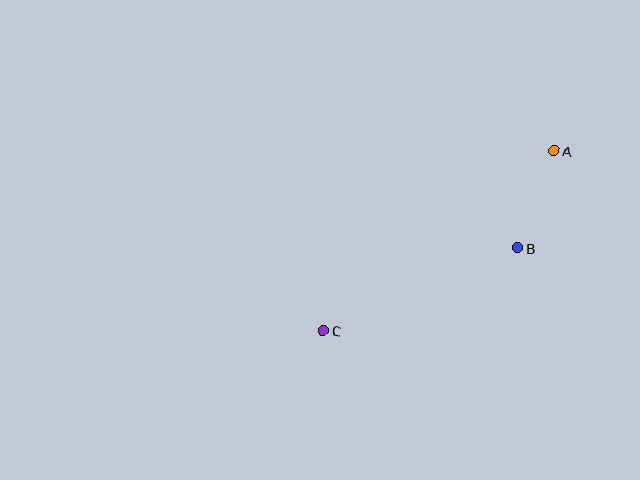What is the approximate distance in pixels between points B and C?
The distance between B and C is approximately 211 pixels.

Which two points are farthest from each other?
Points A and C are farthest from each other.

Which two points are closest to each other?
Points A and B are closest to each other.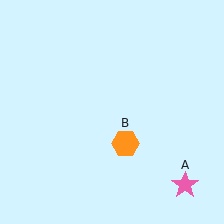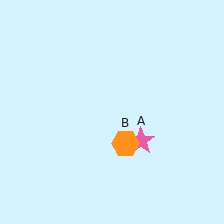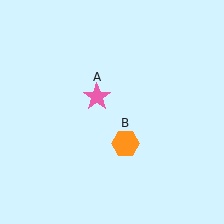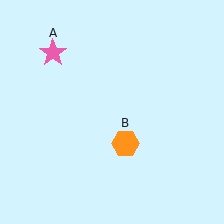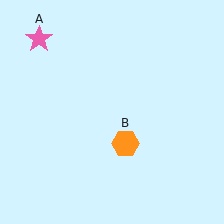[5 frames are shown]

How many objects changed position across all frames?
1 object changed position: pink star (object A).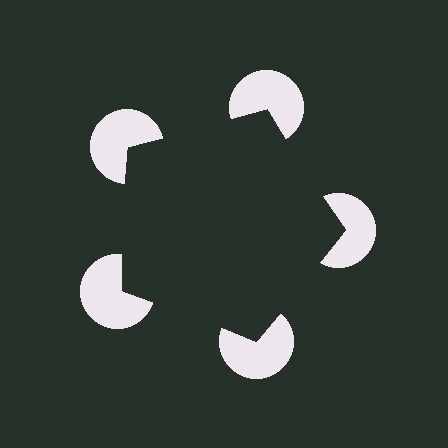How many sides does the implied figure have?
5 sides.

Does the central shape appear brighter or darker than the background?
It typically appears slightly darker than the background, even though no actual brightness change is drawn.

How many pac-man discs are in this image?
There are 5 — one at each vertex of the illusory pentagon.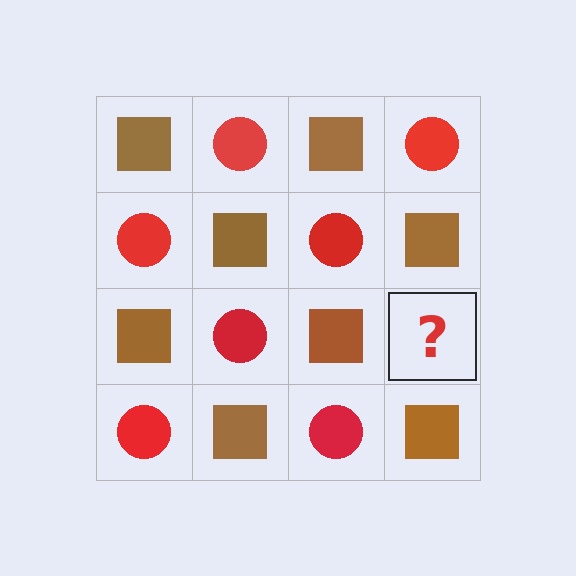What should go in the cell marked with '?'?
The missing cell should contain a red circle.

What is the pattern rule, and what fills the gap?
The rule is that it alternates brown square and red circle in a checkerboard pattern. The gap should be filled with a red circle.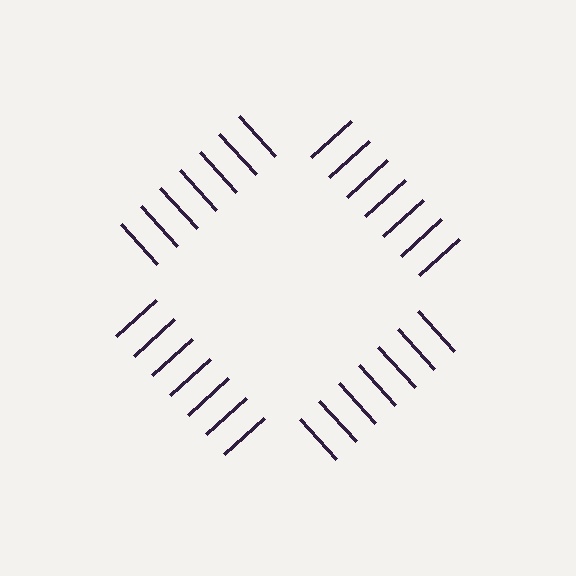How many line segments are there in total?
28 — 7 along each of the 4 edges.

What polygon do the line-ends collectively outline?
An illusory square — the line segments terminate on its edges but no continuous stroke is drawn.